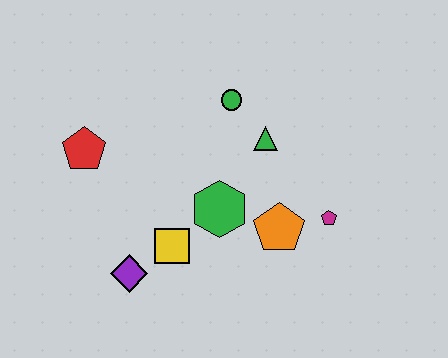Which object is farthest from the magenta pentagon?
The red pentagon is farthest from the magenta pentagon.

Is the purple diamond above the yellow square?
No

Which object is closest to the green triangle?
The green circle is closest to the green triangle.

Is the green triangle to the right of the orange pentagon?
No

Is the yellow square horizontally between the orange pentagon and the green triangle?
No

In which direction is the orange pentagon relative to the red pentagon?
The orange pentagon is to the right of the red pentagon.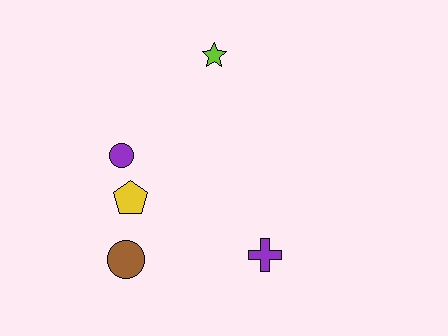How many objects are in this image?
There are 5 objects.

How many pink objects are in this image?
There are no pink objects.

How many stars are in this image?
There is 1 star.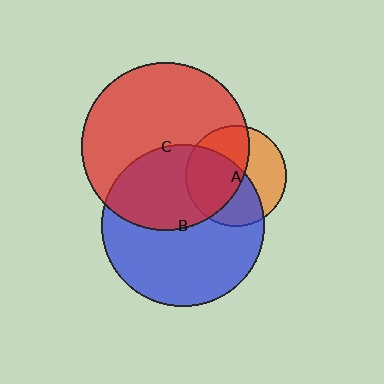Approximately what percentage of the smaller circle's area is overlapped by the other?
Approximately 40%.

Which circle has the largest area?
Circle C (red).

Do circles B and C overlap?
Yes.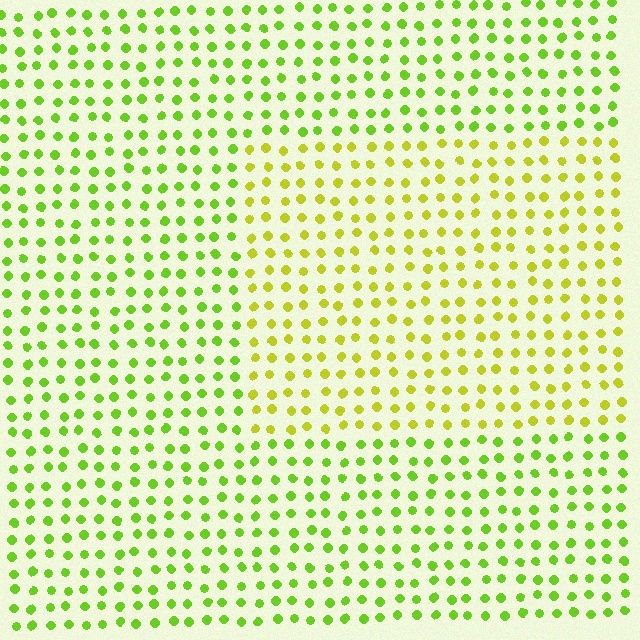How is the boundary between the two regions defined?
The boundary is defined purely by a slight shift in hue (about 29 degrees). Spacing, size, and orientation are identical on both sides.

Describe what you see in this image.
The image is filled with small lime elements in a uniform arrangement. A rectangle-shaped region is visible where the elements are tinted to a slightly different hue, forming a subtle color boundary.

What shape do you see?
I see a rectangle.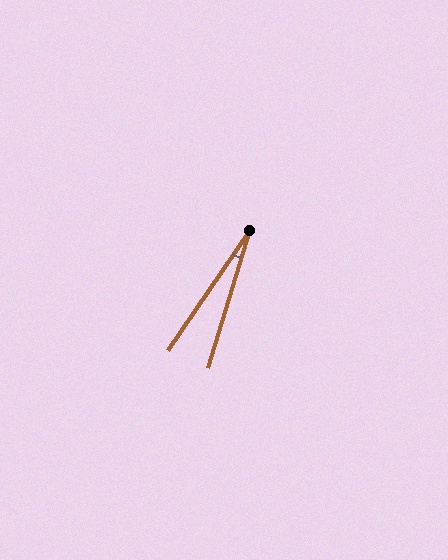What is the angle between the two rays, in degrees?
Approximately 17 degrees.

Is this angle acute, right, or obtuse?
It is acute.